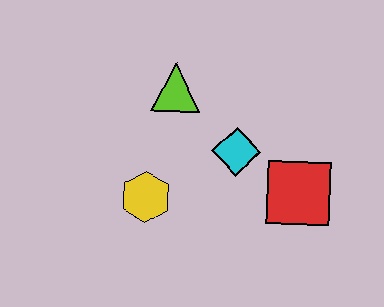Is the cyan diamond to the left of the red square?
Yes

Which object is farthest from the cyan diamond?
The yellow hexagon is farthest from the cyan diamond.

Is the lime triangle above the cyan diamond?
Yes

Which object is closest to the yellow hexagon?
The cyan diamond is closest to the yellow hexagon.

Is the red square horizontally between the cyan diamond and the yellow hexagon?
No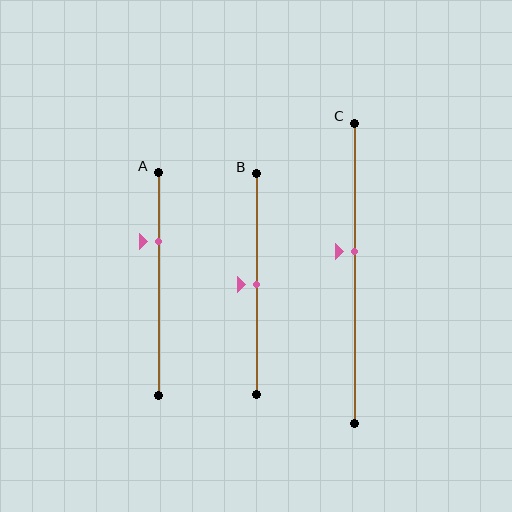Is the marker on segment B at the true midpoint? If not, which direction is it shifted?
Yes, the marker on segment B is at the true midpoint.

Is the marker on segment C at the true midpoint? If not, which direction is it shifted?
No, the marker on segment C is shifted upward by about 7% of the segment length.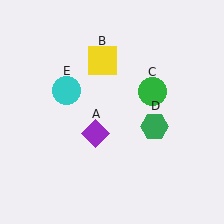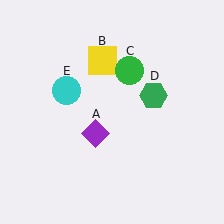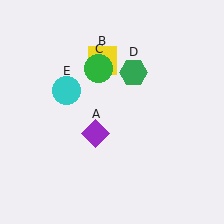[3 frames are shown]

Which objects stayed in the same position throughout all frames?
Purple diamond (object A) and yellow square (object B) and cyan circle (object E) remained stationary.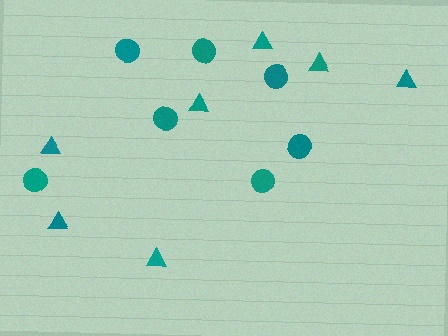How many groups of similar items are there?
There are 2 groups: one group of circles (7) and one group of triangles (7).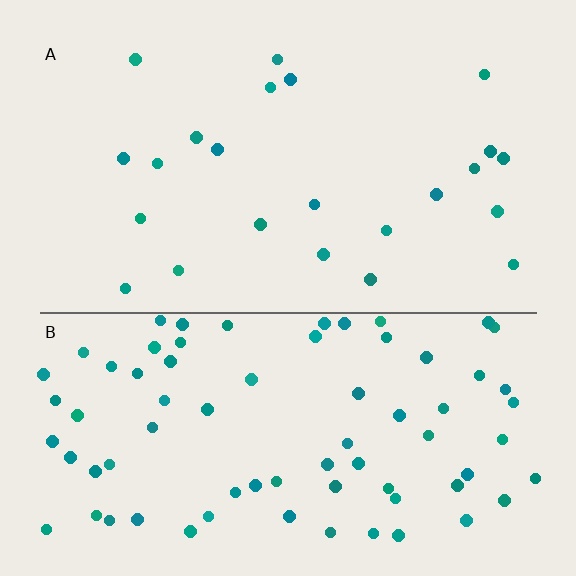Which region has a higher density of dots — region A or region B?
B (the bottom).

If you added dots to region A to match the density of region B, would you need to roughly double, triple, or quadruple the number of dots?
Approximately triple.